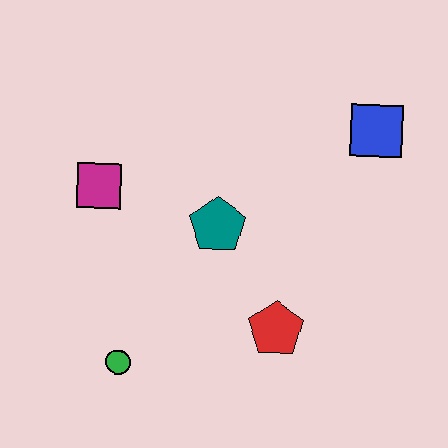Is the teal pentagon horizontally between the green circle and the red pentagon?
Yes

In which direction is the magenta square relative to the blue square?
The magenta square is to the left of the blue square.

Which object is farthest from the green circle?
The blue square is farthest from the green circle.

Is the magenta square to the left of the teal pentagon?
Yes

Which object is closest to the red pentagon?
The teal pentagon is closest to the red pentagon.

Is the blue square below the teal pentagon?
No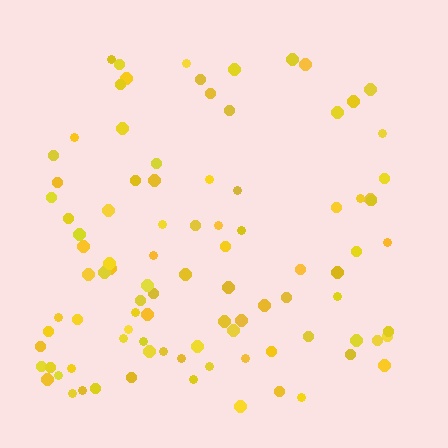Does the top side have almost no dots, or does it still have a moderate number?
Still a moderate number, just noticeably fewer than the bottom.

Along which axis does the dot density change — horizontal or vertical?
Vertical.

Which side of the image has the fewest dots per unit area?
The top.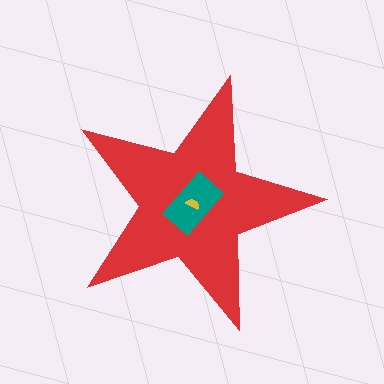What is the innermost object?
The yellow semicircle.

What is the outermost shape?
The red star.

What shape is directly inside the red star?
The teal rectangle.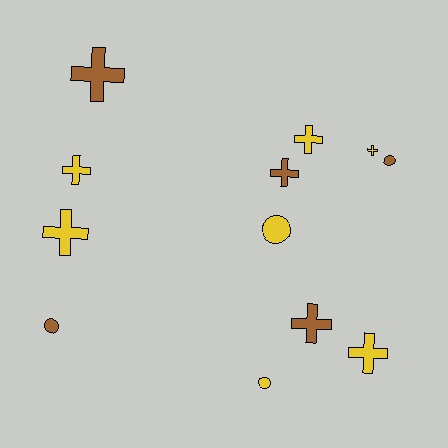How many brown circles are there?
There are 2 brown circles.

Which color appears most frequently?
Yellow, with 7 objects.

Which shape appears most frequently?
Cross, with 8 objects.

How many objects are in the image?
There are 12 objects.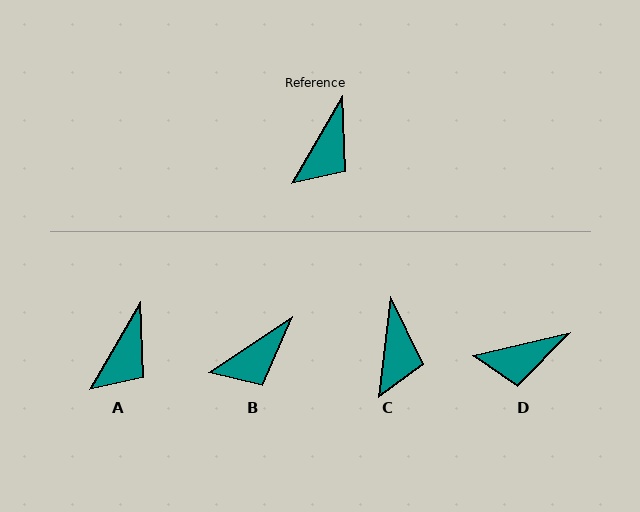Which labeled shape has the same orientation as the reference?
A.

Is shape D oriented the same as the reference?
No, it is off by about 47 degrees.